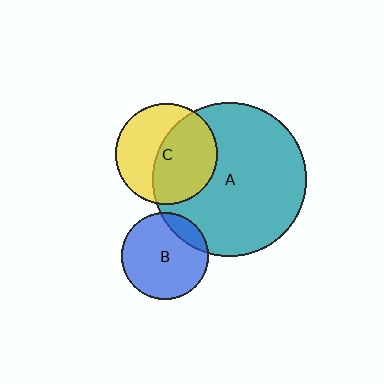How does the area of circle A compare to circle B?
Approximately 3.1 times.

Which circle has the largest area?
Circle A (teal).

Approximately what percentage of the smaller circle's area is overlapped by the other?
Approximately 15%.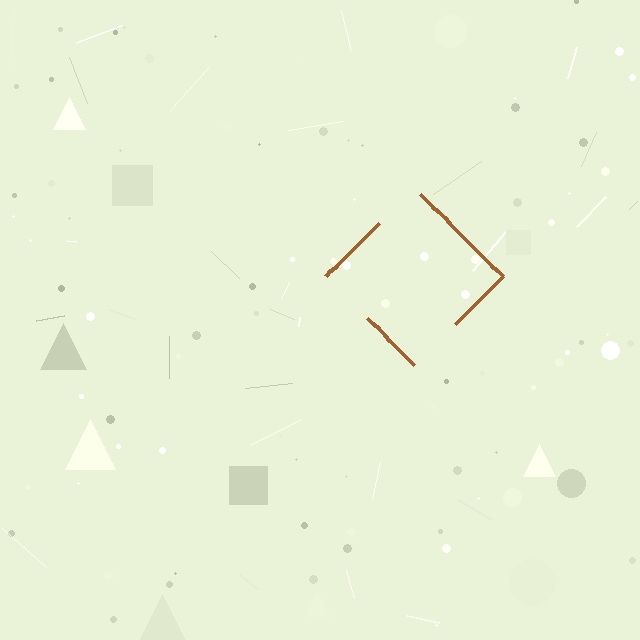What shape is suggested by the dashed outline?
The dashed outline suggests a diamond.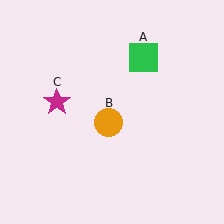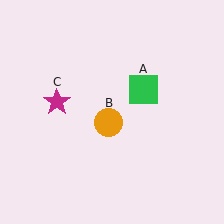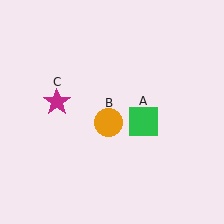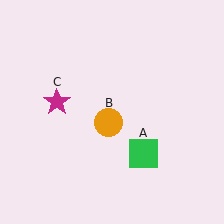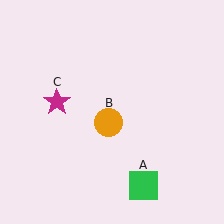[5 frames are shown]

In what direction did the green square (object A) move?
The green square (object A) moved down.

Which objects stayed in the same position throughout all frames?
Orange circle (object B) and magenta star (object C) remained stationary.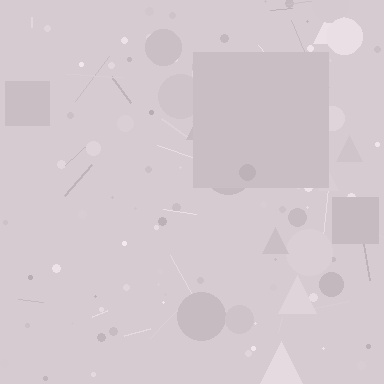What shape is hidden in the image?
A square is hidden in the image.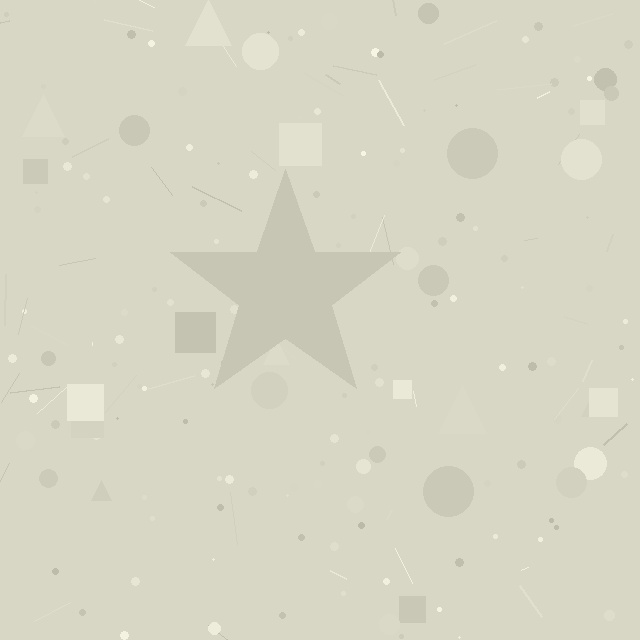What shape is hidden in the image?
A star is hidden in the image.